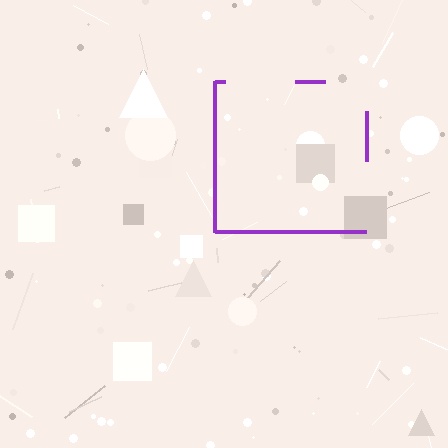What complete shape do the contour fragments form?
The contour fragments form a square.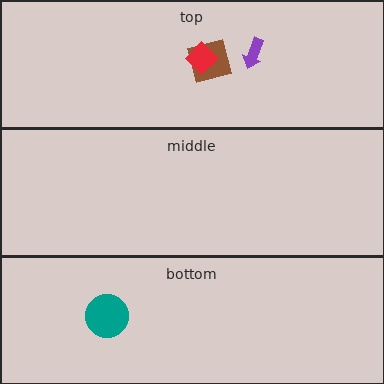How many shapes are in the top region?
3.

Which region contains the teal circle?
The bottom region.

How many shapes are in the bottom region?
1.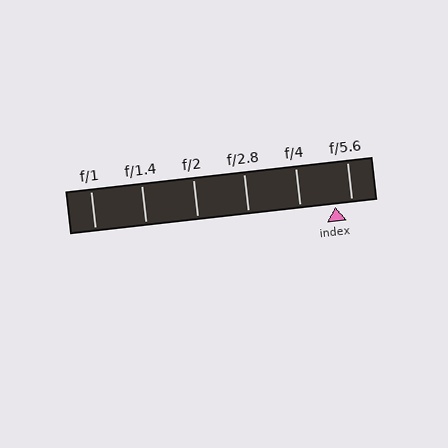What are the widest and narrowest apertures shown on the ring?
The widest aperture shown is f/1 and the narrowest is f/5.6.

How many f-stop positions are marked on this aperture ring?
There are 6 f-stop positions marked.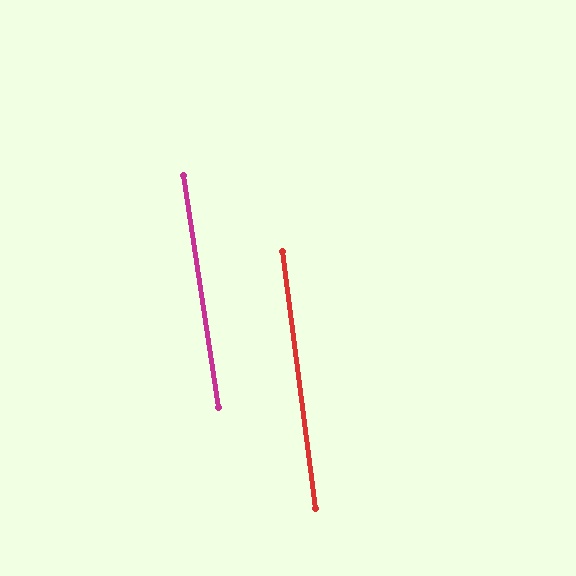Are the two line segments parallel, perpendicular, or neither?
Parallel — their directions differ by only 1.2°.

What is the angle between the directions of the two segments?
Approximately 1 degree.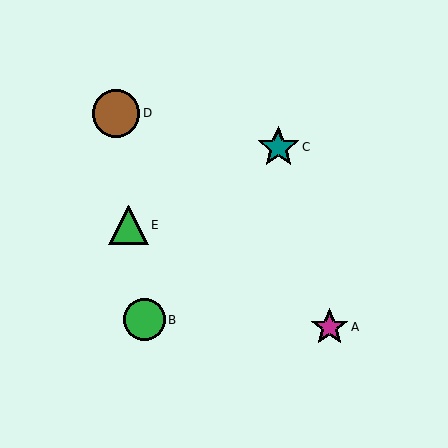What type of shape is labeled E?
Shape E is a green triangle.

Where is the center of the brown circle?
The center of the brown circle is at (116, 113).